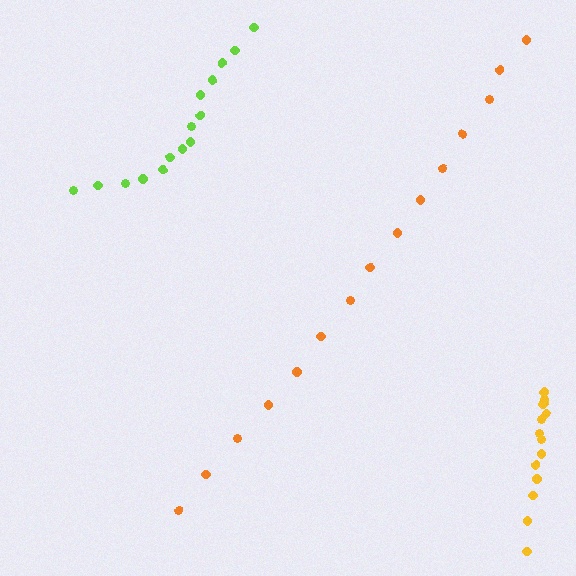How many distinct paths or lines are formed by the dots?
There are 3 distinct paths.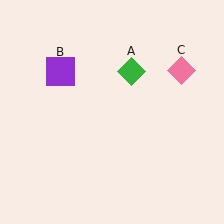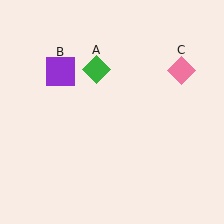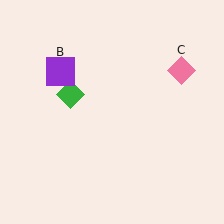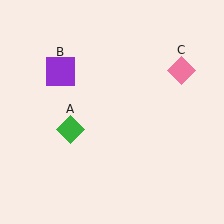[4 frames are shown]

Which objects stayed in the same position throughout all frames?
Purple square (object B) and pink diamond (object C) remained stationary.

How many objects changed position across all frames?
1 object changed position: green diamond (object A).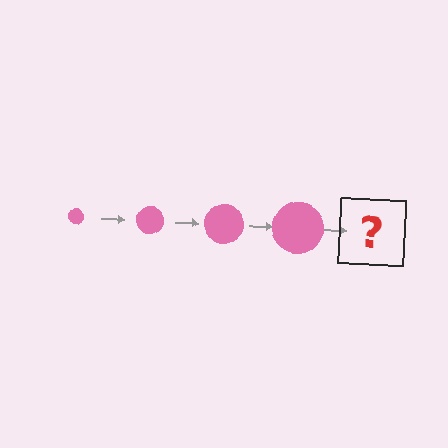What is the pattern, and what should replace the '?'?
The pattern is that the circle gets progressively larger each step. The '?' should be a pink circle, larger than the previous one.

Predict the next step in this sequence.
The next step is a pink circle, larger than the previous one.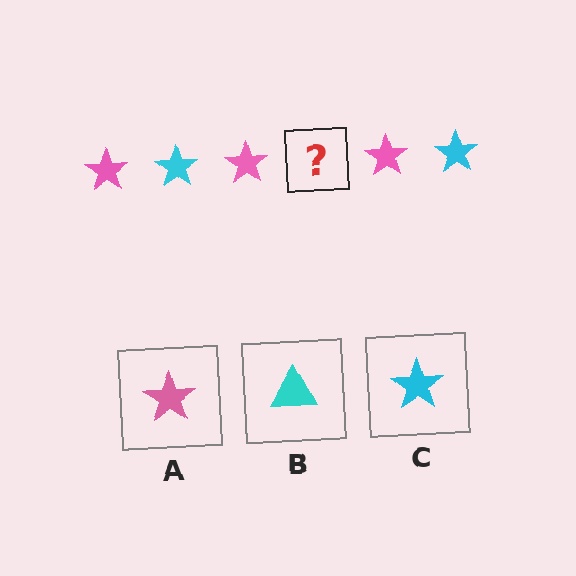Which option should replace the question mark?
Option C.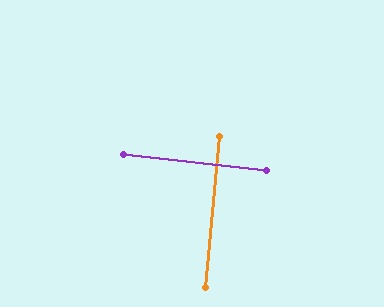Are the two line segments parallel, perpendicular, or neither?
Perpendicular — they meet at approximately 89°.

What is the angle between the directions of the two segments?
Approximately 89 degrees.